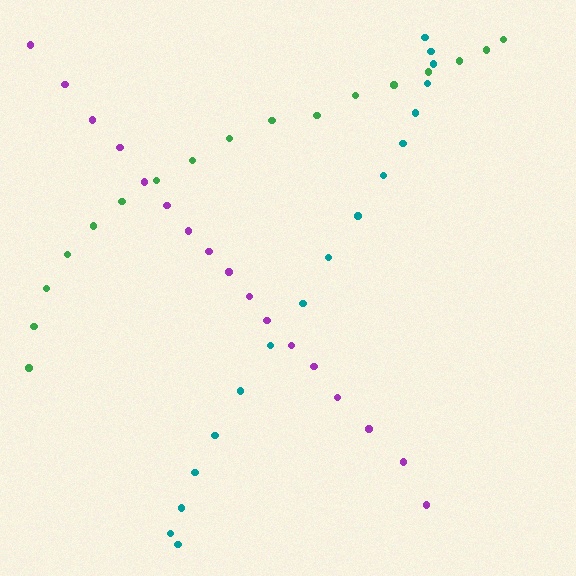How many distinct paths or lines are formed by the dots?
There are 3 distinct paths.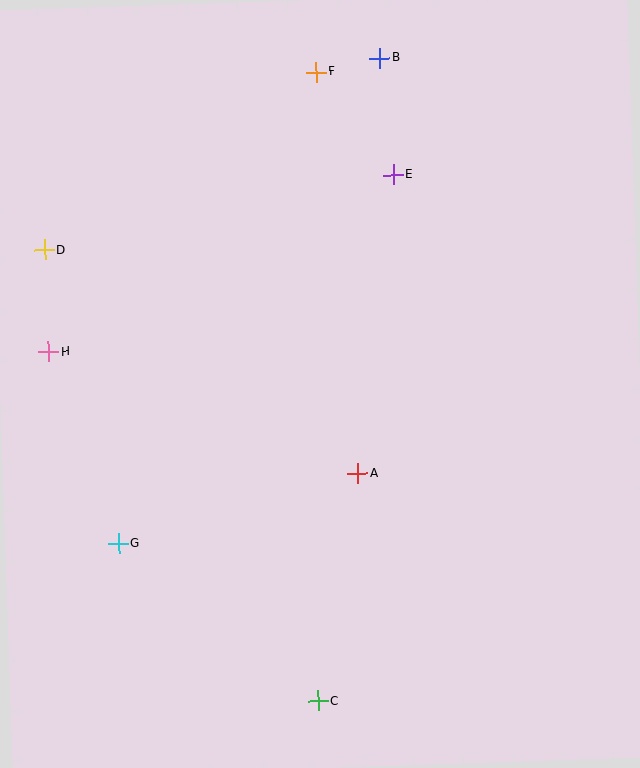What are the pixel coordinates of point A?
Point A is at (358, 474).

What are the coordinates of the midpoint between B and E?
The midpoint between B and E is at (387, 117).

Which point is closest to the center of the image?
Point A at (358, 474) is closest to the center.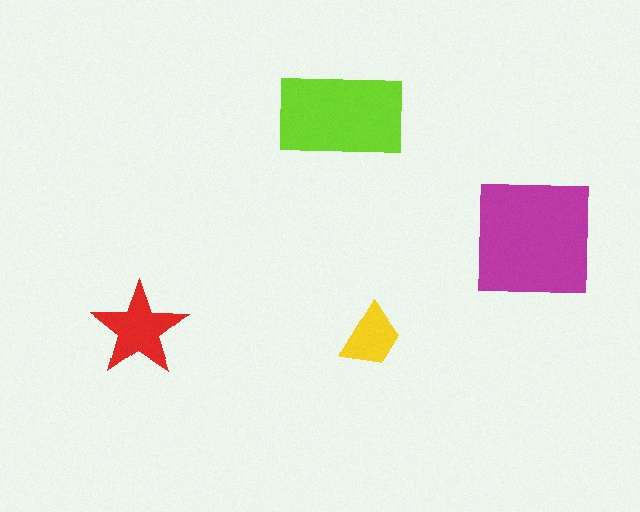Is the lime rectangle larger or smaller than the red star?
Larger.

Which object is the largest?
The magenta square.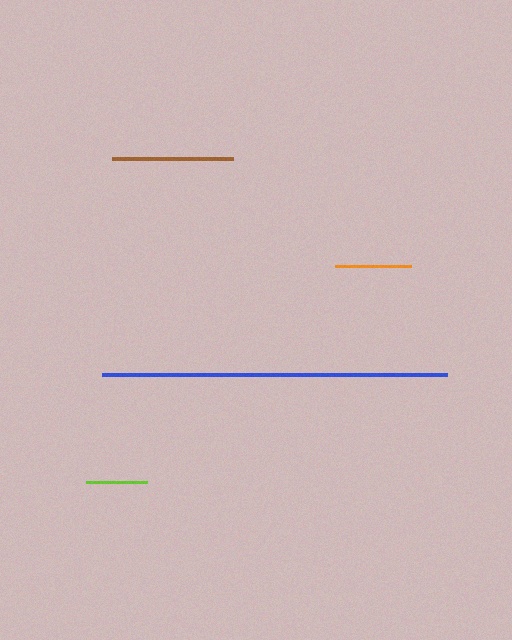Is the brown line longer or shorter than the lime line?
The brown line is longer than the lime line.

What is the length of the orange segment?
The orange segment is approximately 76 pixels long.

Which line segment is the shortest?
The lime line is the shortest at approximately 62 pixels.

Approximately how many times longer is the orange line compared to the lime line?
The orange line is approximately 1.2 times the length of the lime line.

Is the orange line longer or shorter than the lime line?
The orange line is longer than the lime line.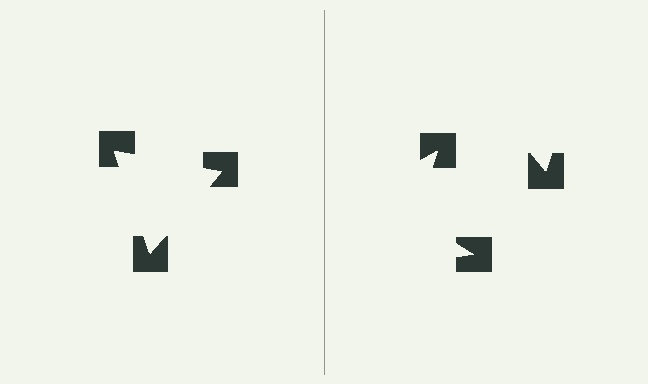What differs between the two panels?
The notched squares are positioned identically on both sides; only the wedge orientations differ. On the left they align to a triangle; on the right they are misaligned.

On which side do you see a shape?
An illusory triangle appears on the left side. On the right side the wedge cuts are rotated, so no coherent shape forms.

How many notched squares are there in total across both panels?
6 — 3 on each side.